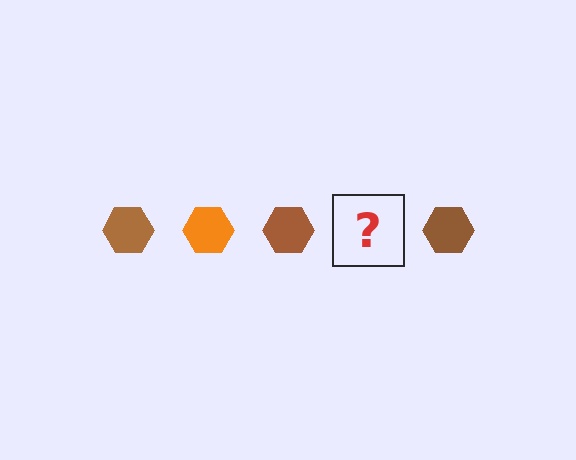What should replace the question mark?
The question mark should be replaced with an orange hexagon.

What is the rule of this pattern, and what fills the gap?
The rule is that the pattern cycles through brown, orange hexagons. The gap should be filled with an orange hexagon.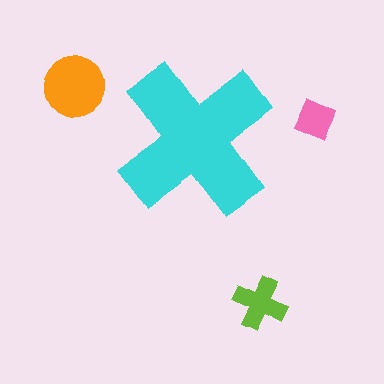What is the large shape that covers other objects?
A cyan cross.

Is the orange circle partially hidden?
No, the orange circle is fully visible.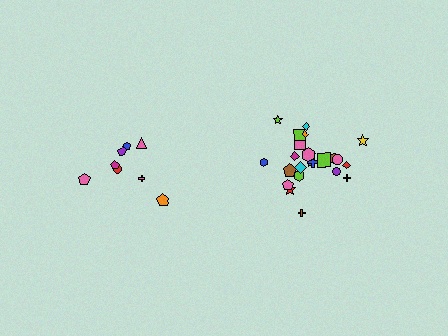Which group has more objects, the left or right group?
The right group.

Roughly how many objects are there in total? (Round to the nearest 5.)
Roughly 35 objects in total.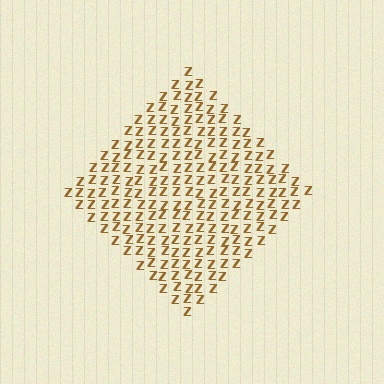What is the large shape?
The large shape is a diamond.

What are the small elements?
The small elements are letter Z's.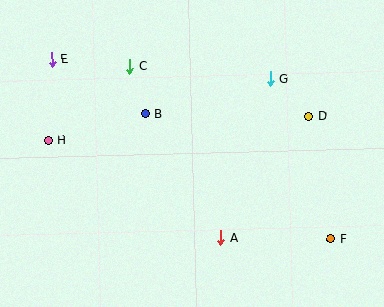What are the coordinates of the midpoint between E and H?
The midpoint between E and H is at (50, 100).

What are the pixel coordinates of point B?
Point B is at (145, 114).